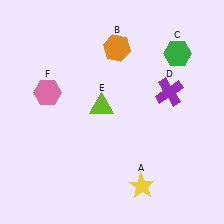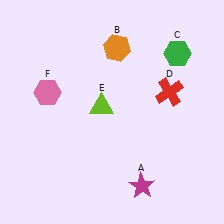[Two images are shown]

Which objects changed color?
A changed from yellow to magenta. D changed from purple to red.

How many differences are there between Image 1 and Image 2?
There are 2 differences between the two images.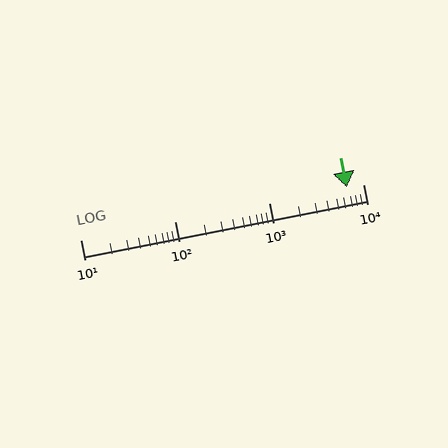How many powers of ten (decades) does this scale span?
The scale spans 3 decades, from 10 to 10000.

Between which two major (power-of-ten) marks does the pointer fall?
The pointer is between 1000 and 10000.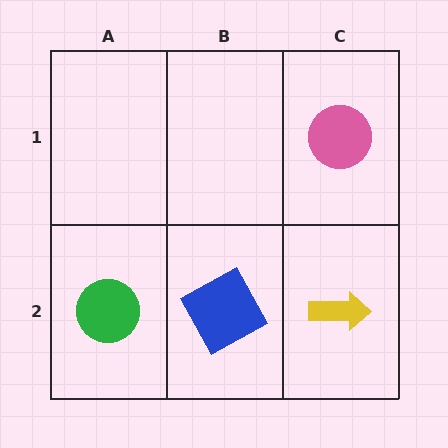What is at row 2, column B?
A blue square.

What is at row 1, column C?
A pink circle.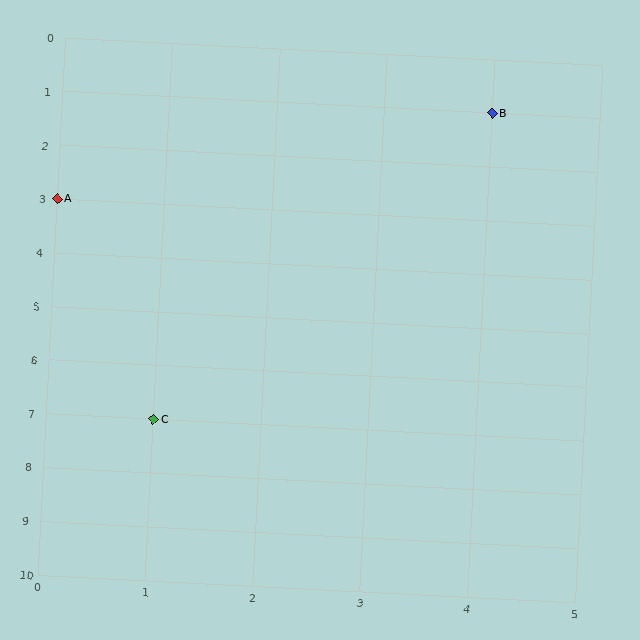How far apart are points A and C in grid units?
Points A and C are 1 column and 4 rows apart (about 4.1 grid units diagonally).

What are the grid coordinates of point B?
Point B is at grid coordinates (4, 1).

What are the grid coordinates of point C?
Point C is at grid coordinates (1, 7).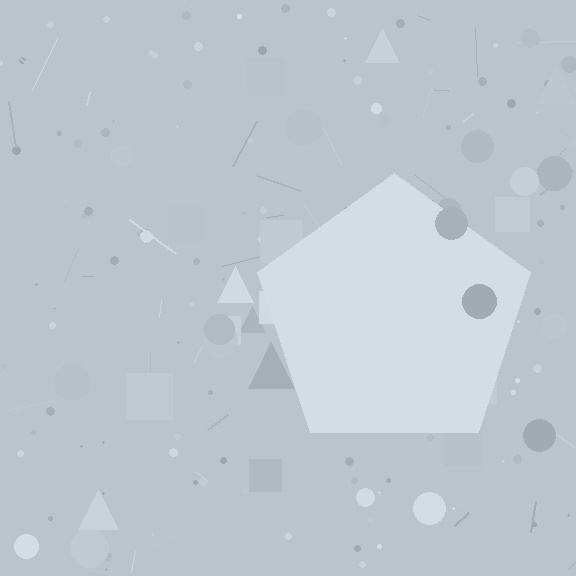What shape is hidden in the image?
A pentagon is hidden in the image.